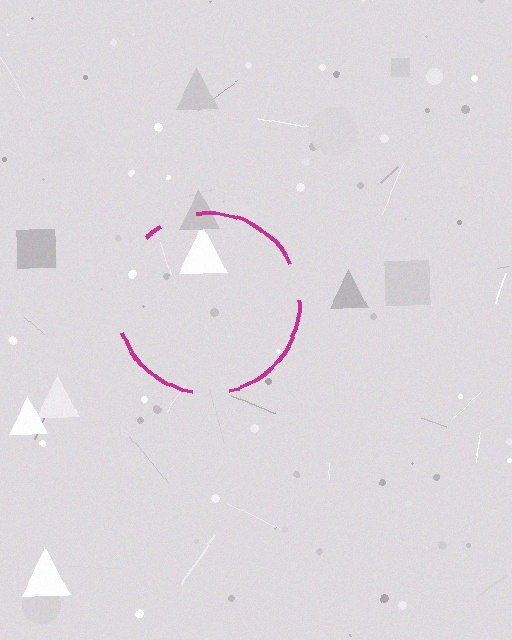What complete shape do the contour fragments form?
The contour fragments form a circle.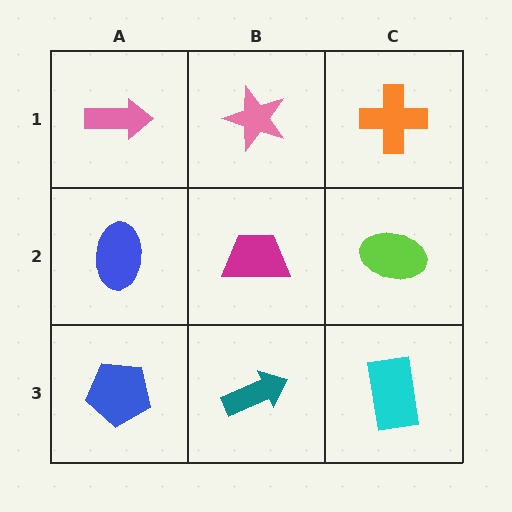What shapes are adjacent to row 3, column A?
A blue ellipse (row 2, column A), a teal arrow (row 3, column B).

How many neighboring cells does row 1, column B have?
3.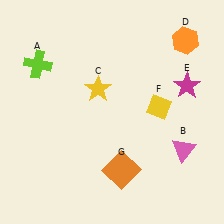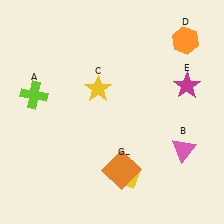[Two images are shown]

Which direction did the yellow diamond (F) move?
The yellow diamond (F) moved down.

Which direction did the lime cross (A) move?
The lime cross (A) moved down.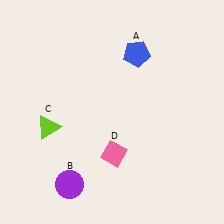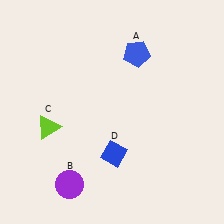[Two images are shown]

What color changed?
The diamond (D) changed from pink in Image 1 to blue in Image 2.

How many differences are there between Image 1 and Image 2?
There is 1 difference between the two images.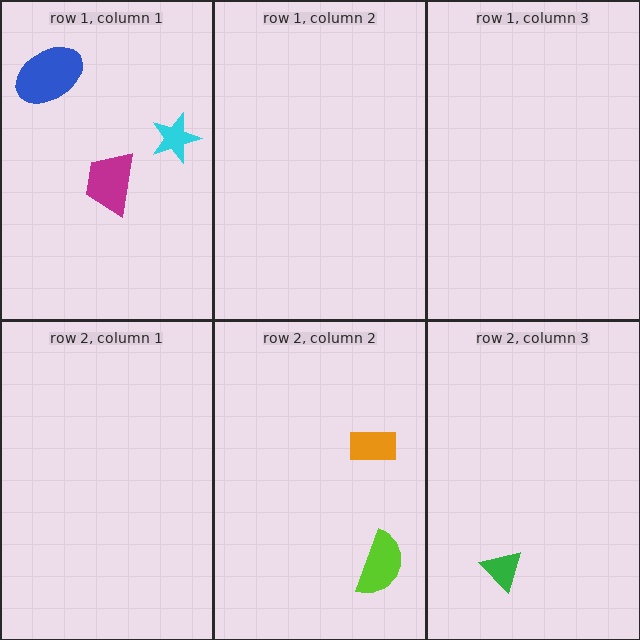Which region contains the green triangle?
The row 2, column 3 region.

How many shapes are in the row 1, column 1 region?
3.